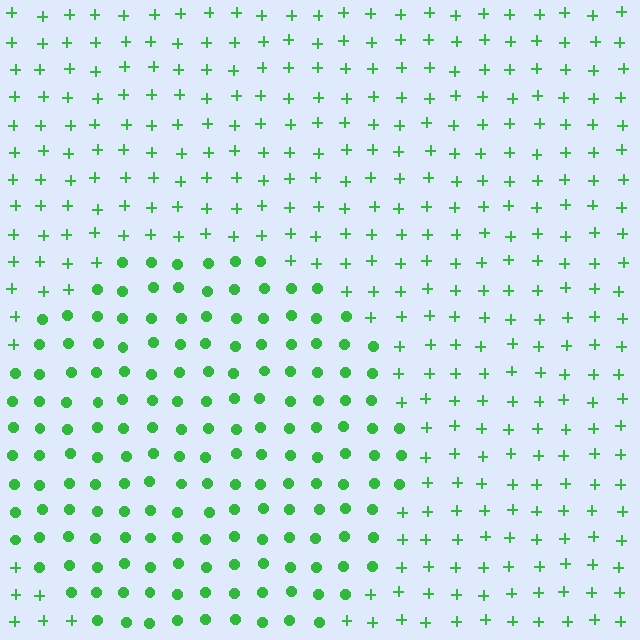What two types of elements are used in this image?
The image uses circles inside the circle region and plus signs outside it.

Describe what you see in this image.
The image is filled with small green elements arranged in a uniform grid. A circle-shaped region contains circles, while the surrounding area contains plus signs. The boundary is defined purely by the change in element shape.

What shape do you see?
I see a circle.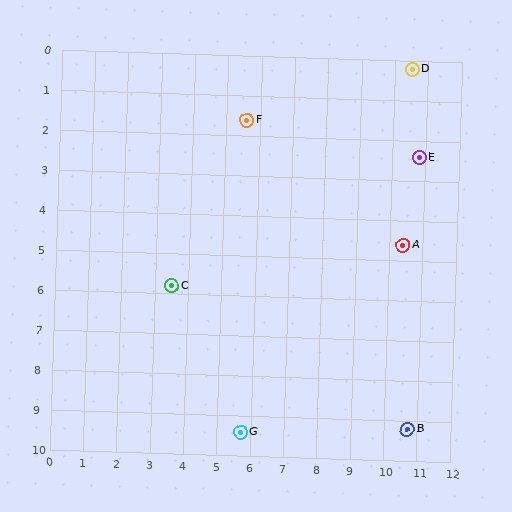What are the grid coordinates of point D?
Point D is at approximately (10.5, 0.2).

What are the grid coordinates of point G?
Point G is at approximately (5.7, 9.4).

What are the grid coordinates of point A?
Point A is at approximately (10.4, 4.6).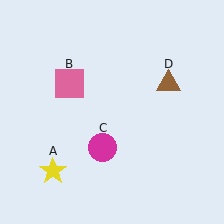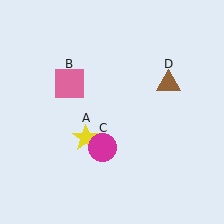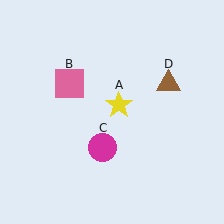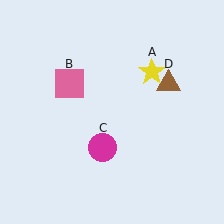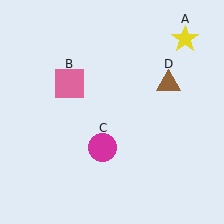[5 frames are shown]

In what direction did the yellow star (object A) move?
The yellow star (object A) moved up and to the right.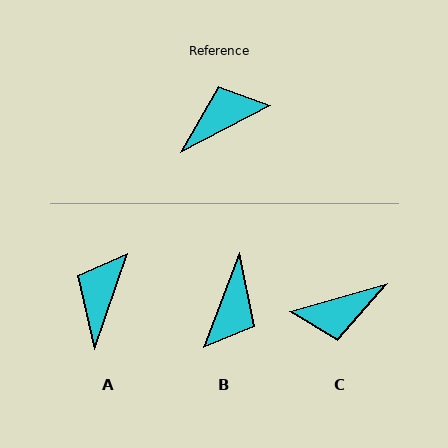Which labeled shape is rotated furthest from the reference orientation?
C, about 169 degrees away.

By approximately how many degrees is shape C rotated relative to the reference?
Approximately 169 degrees counter-clockwise.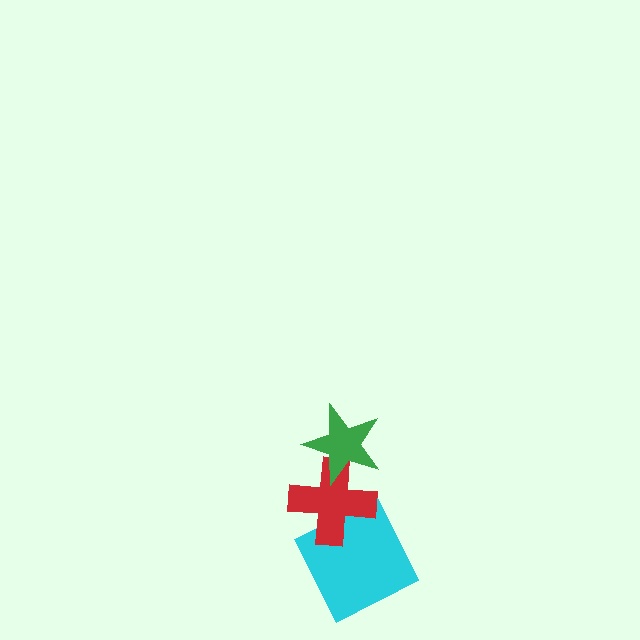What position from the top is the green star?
The green star is 1st from the top.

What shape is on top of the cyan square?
The red cross is on top of the cyan square.